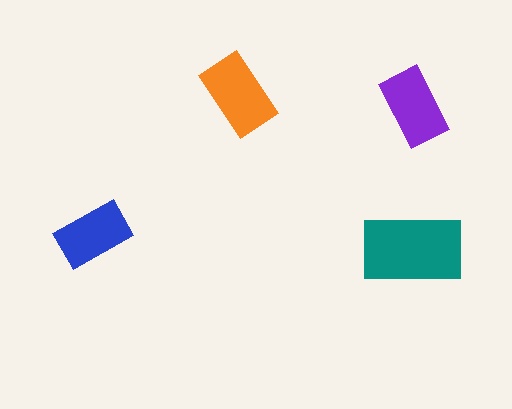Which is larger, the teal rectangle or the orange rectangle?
The teal one.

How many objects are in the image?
There are 4 objects in the image.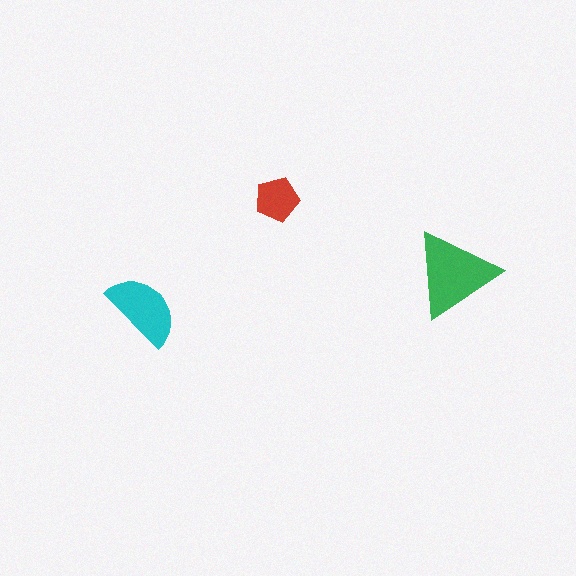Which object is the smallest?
The red pentagon.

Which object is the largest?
The green triangle.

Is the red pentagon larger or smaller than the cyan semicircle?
Smaller.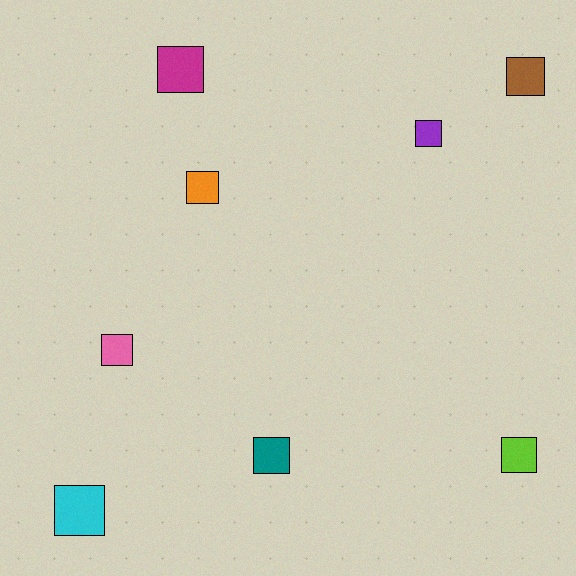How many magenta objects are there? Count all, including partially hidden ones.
There is 1 magenta object.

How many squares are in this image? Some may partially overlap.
There are 8 squares.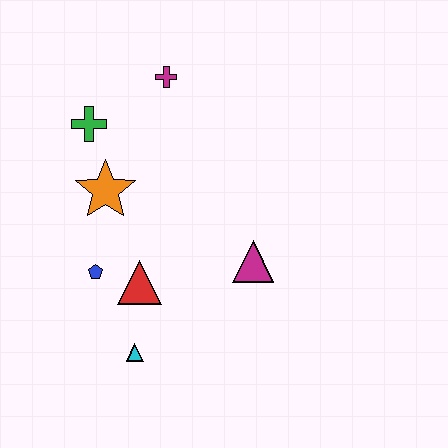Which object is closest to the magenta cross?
The green cross is closest to the magenta cross.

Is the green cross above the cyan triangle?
Yes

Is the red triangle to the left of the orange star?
No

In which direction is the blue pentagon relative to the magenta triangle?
The blue pentagon is to the left of the magenta triangle.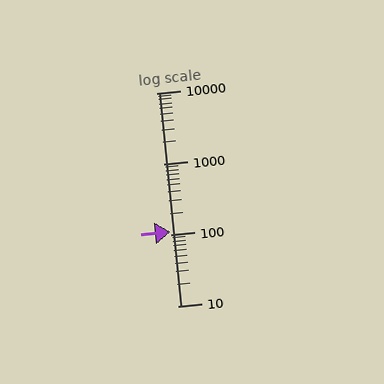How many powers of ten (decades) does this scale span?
The scale spans 3 decades, from 10 to 10000.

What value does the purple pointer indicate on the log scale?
The pointer indicates approximately 110.